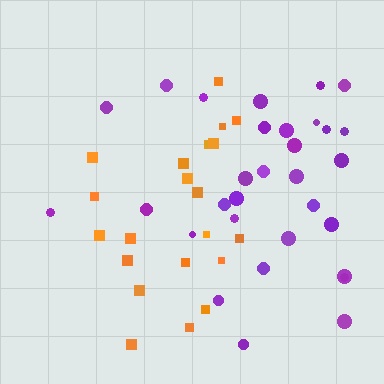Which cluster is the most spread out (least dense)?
Orange.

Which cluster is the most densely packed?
Purple.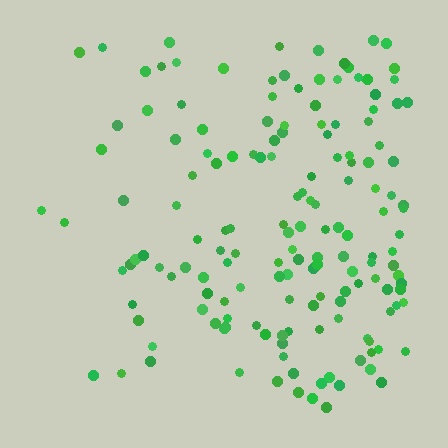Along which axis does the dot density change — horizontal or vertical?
Horizontal.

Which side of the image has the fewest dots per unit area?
The left.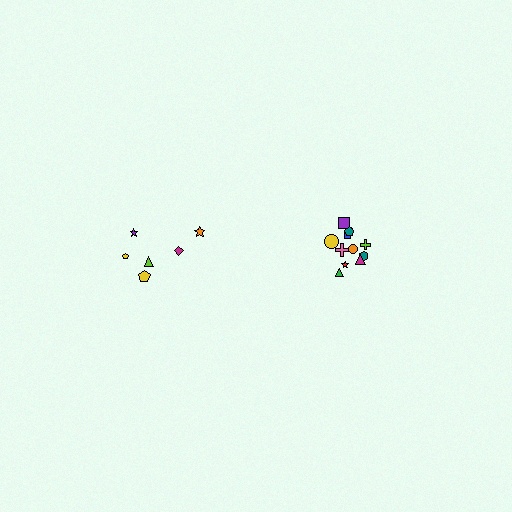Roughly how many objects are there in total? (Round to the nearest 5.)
Roughly 20 objects in total.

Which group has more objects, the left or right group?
The right group.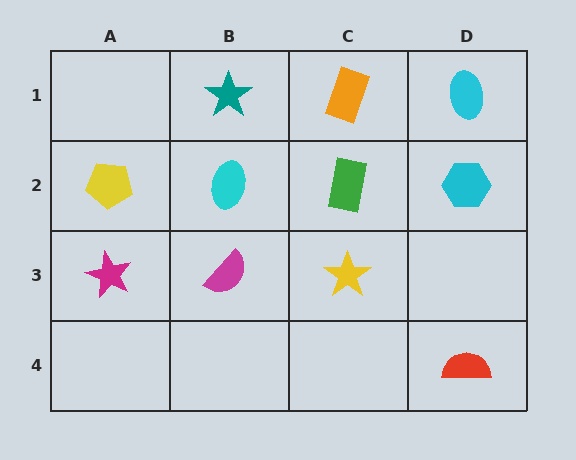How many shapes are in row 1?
3 shapes.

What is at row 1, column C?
An orange rectangle.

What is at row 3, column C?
A yellow star.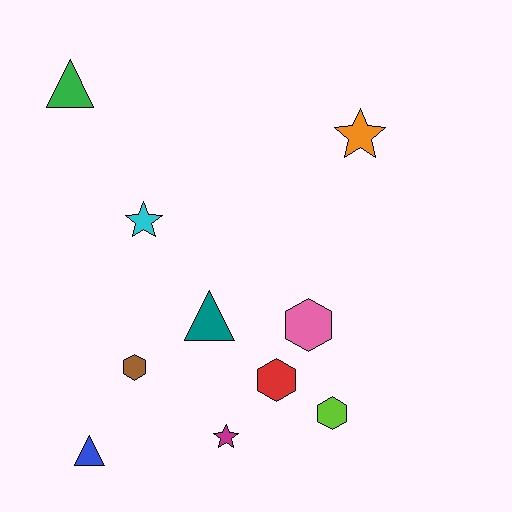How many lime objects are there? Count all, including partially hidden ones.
There is 1 lime object.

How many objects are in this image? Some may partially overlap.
There are 10 objects.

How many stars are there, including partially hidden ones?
There are 3 stars.